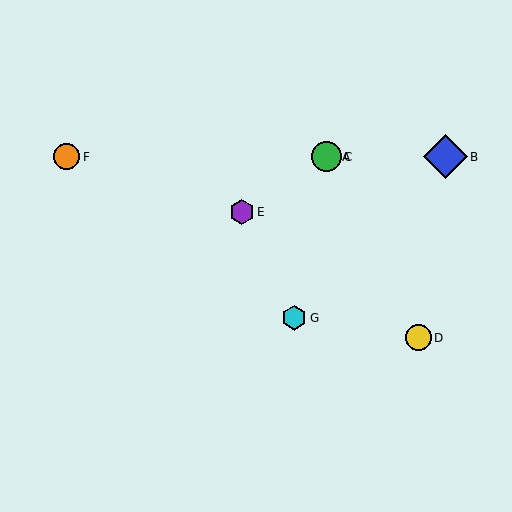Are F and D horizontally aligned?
No, F is at y≈157 and D is at y≈338.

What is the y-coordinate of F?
Object F is at y≈157.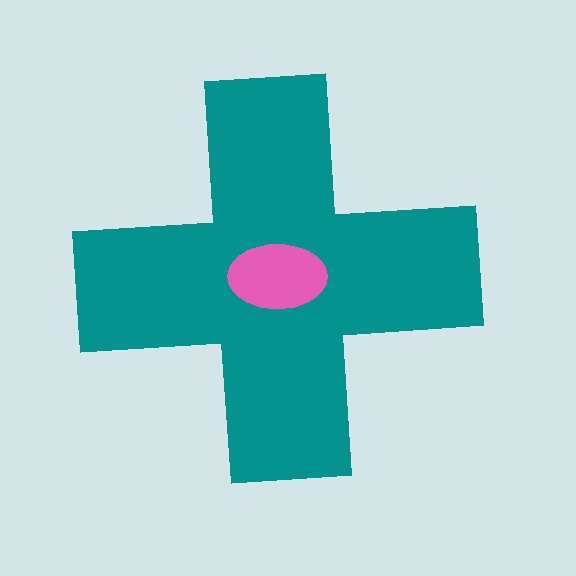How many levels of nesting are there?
2.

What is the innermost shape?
The pink ellipse.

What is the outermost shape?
The teal cross.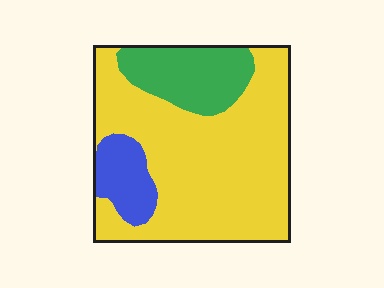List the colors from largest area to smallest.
From largest to smallest: yellow, green, blue.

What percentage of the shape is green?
Green covers around 20% of the shape.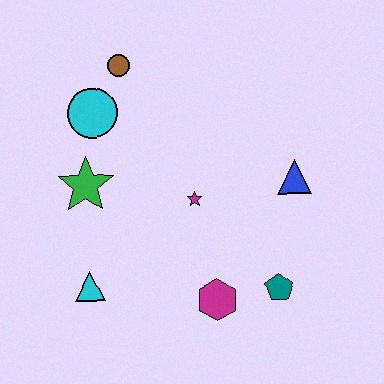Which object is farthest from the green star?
The teal pentagon is farthest from the green star.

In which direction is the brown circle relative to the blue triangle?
The brown circle is to the left of the blue triangle.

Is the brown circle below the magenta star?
No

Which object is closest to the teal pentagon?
The magenta hexagon is closest to the teal pentagon.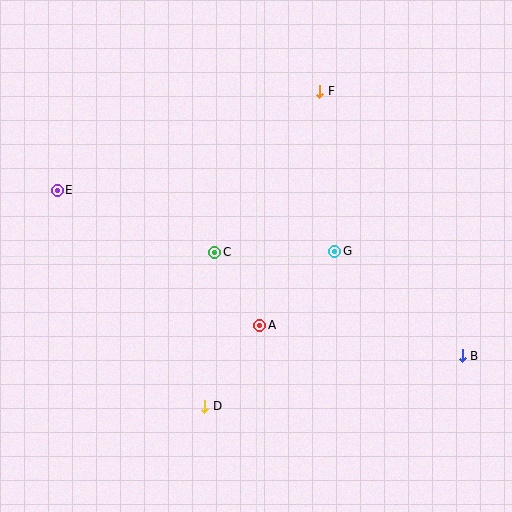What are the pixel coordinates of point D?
Point D is at (205, 406).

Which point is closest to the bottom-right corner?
Point B is closest to the bottom-right corner.